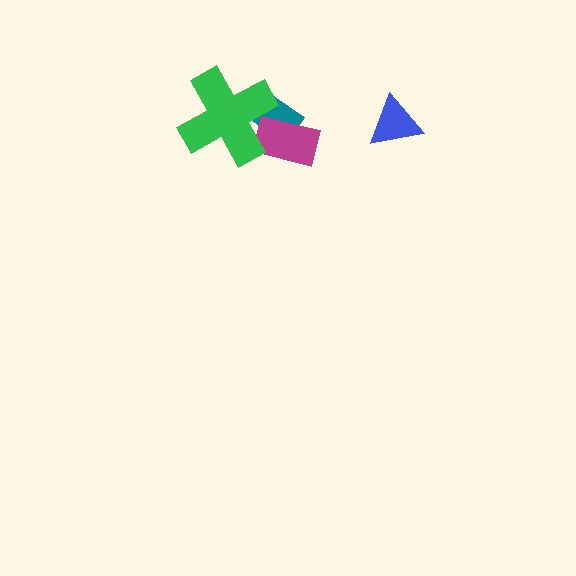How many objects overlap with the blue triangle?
0 objects overlap with the blue triangle.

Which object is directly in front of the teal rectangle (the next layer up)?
The magenta rectangle is directly in front of the teal rectangle.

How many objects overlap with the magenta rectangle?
2 objects overlap with the magenta rectangle.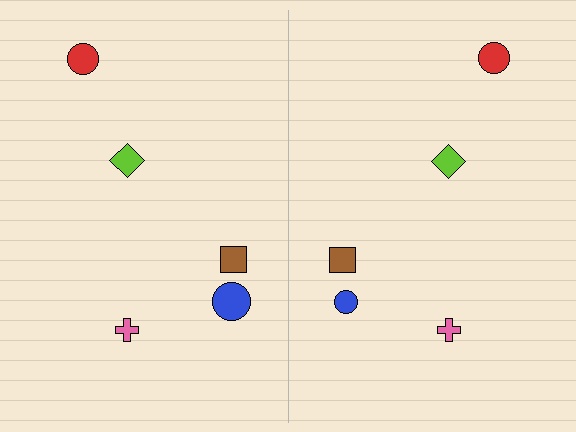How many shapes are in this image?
There are 10 shapes in this image.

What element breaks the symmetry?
The blue circle on the right side has a different size than its mirror counterpart.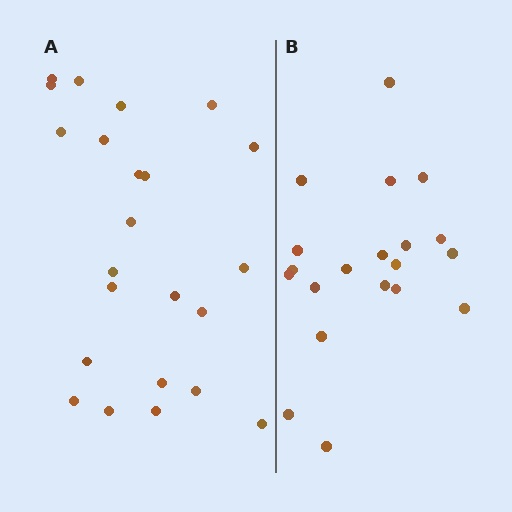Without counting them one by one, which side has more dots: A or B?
Region A (the left region) has more dots.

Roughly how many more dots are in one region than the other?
Region A has just a few more — roughly 2 or 3 more dots than region B.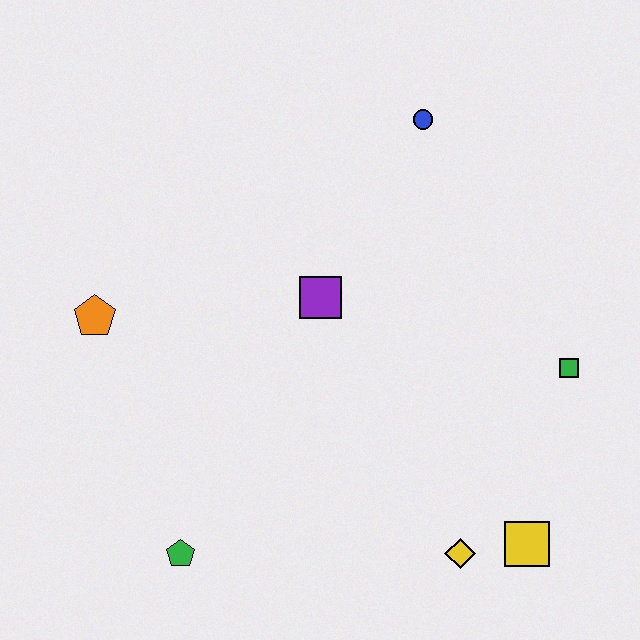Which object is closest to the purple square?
The blue circle is closest to the purple square.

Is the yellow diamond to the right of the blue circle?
Yes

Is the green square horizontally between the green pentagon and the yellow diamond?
No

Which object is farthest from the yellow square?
The orange pentagon is farthest from the yellow square.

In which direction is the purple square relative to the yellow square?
The purple square is above the yellow square.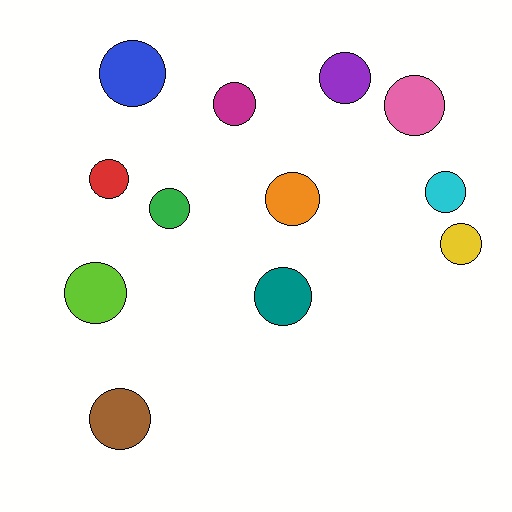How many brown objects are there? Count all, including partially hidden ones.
There is 1 brown object.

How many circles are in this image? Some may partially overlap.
There are 12 circles.